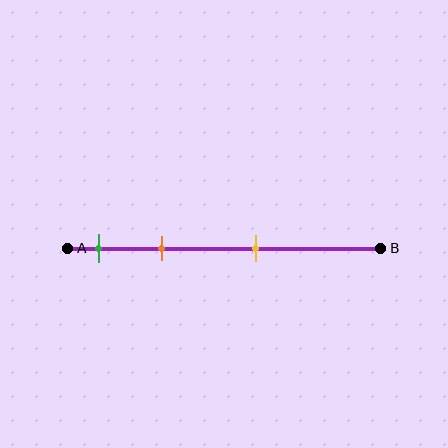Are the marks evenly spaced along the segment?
No, the marks are not evenly spaced.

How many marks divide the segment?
There are 3 marks dividing the segment.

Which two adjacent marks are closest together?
The green and orange marks are the closest adjacent pair.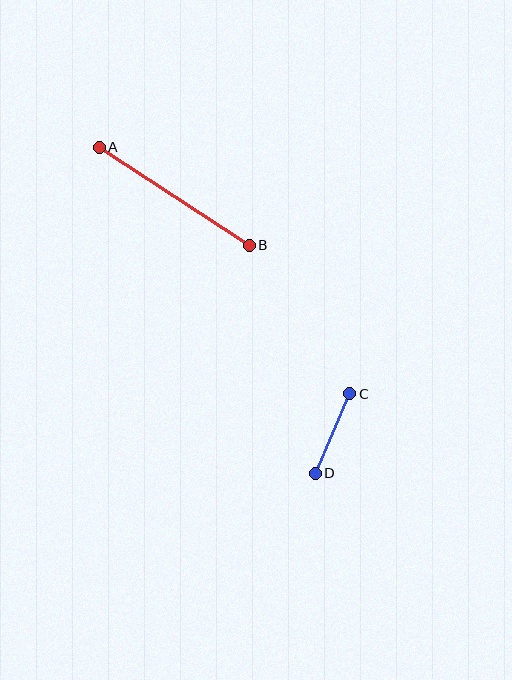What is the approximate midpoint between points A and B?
The midpoint is at approximately (174, 196) pixels.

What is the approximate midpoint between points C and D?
The midpoint is at approximately (333, 433) pixels.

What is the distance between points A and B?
The distance is approximately 179 pixels.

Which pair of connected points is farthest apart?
Points A and B are farthest apart.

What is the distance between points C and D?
The distance is approximately 87 pixels.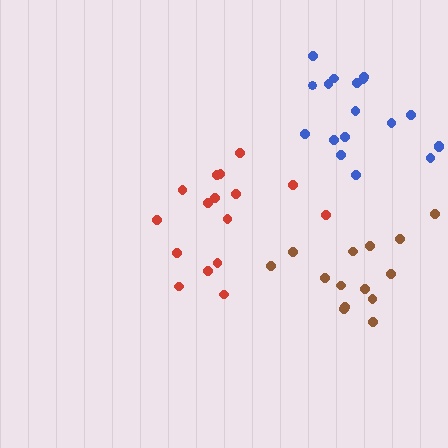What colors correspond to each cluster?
The clusters are colored: red, brown, blue.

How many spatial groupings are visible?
There are 3 spatial groupings.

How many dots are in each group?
Group 1: 16 dots, Group 2: 14 dots, Group 3: 18 dots (48 total).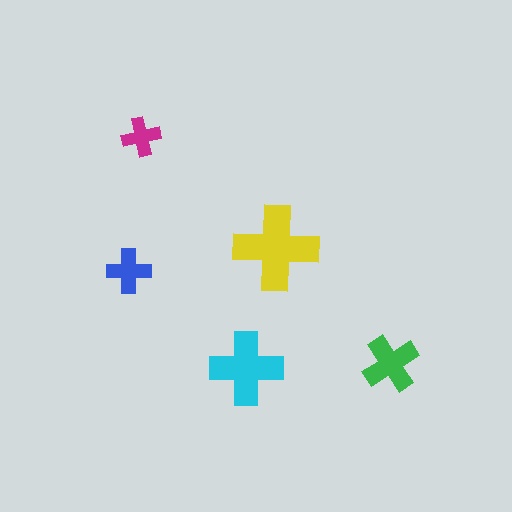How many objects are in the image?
There are 5 objects in the image.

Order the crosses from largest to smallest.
the yellow one, the cyan one, the green one, the blue one, the magenta one.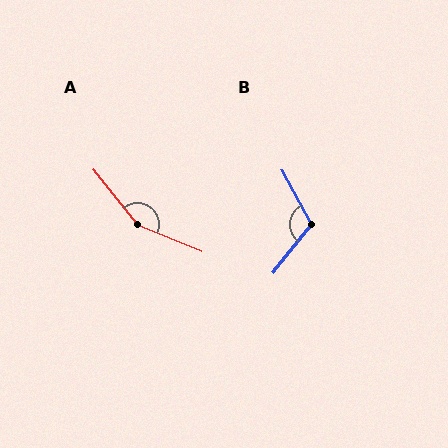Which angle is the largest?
A, at approximately 151 degrees.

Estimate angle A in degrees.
Approximately 151 degrees.